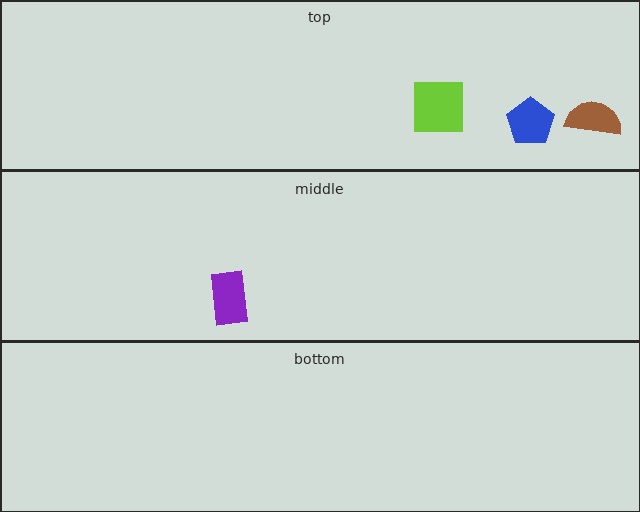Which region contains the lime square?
The top region.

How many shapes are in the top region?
3.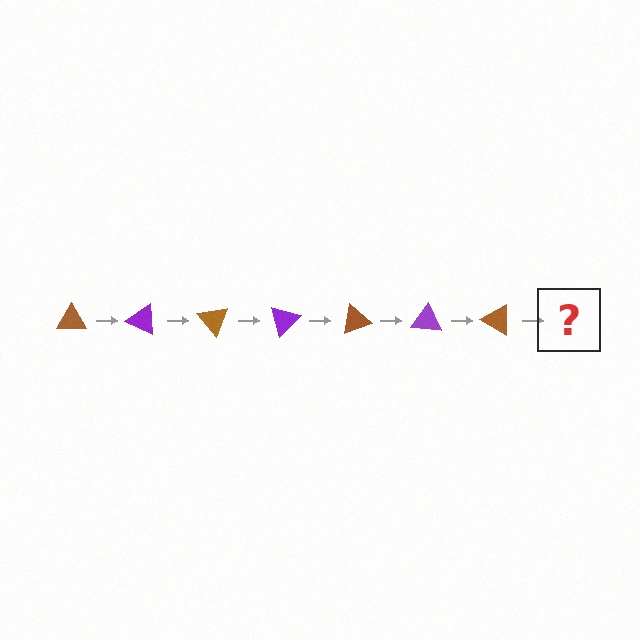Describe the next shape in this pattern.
It should be a purple triangle, rotated 175 degrees from the start.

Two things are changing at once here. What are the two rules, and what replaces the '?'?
The two rules are that it rotates 25 degrees each step and the color cycles through brown and purple. The '?' should be a purple triangle, rotated 175 degrees from the start.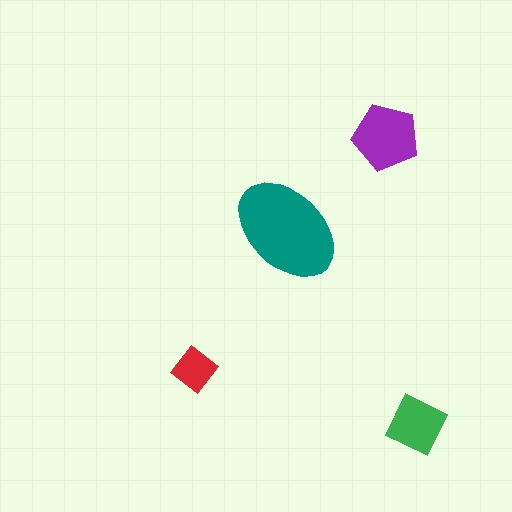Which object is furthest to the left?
The red diamond is leftmost.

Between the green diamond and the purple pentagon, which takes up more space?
The purple pentagon.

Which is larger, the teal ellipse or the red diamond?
The teal ellipse.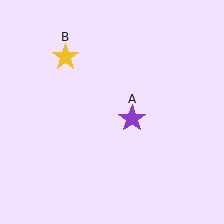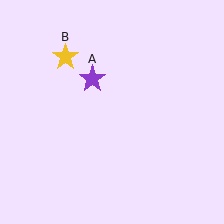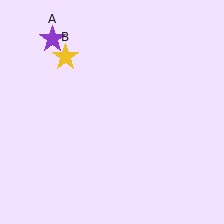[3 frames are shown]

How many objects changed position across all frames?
1 object changed position: purple star (object A).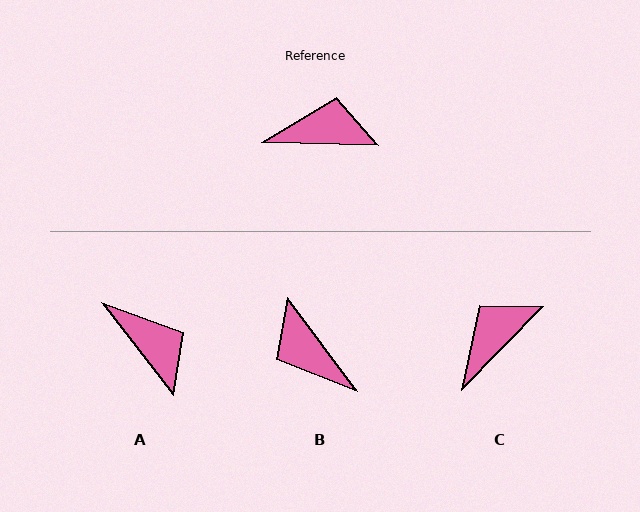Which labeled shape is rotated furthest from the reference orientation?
B, about 128 degrees away.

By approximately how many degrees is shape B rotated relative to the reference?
Approximately 128 degrees counter-clockwise.